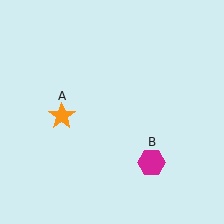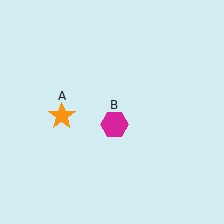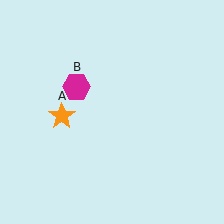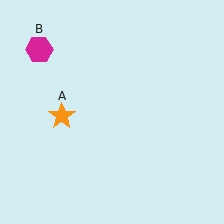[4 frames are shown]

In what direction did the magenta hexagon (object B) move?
The magenta hexagon (object B) moved up and to the left.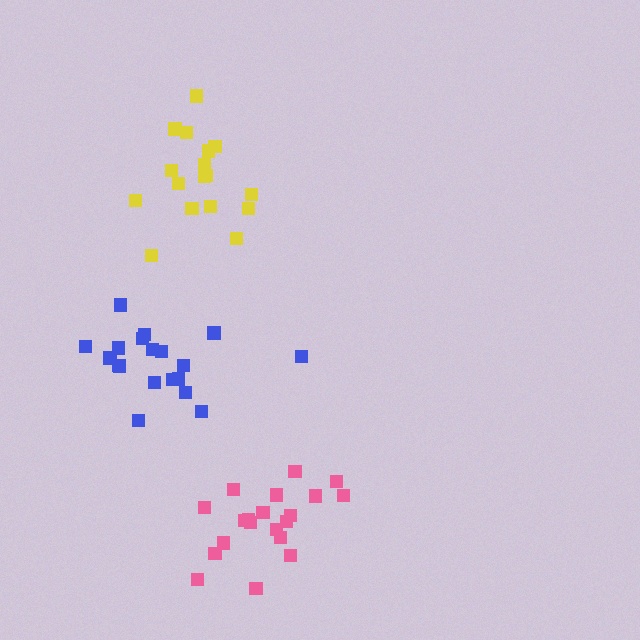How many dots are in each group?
Group 1: 17 dots, Group 2: 20 dots, Group 3: 19 dots (56 total).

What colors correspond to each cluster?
The clusters are colored: yellow, pink, blue.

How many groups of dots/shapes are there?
There are 3 groups.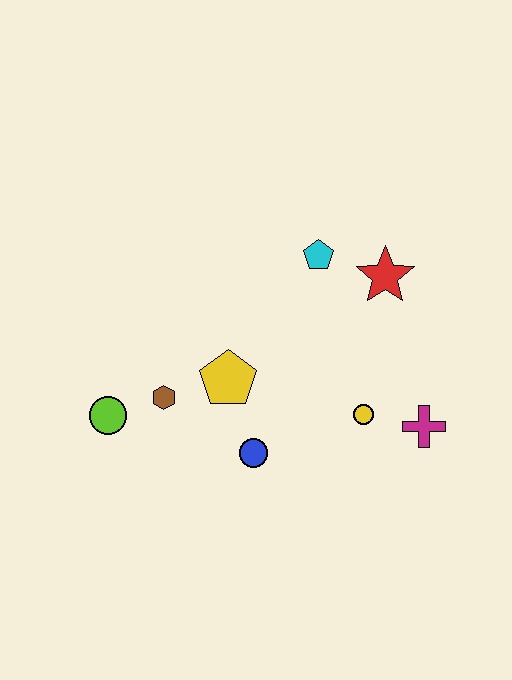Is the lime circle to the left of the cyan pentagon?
Yes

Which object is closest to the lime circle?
The brown hexagon is closest to the lime circle.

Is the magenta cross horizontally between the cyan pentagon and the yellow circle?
No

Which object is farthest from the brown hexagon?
The magenta cross is farthest from the brown hexagon.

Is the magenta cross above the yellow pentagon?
No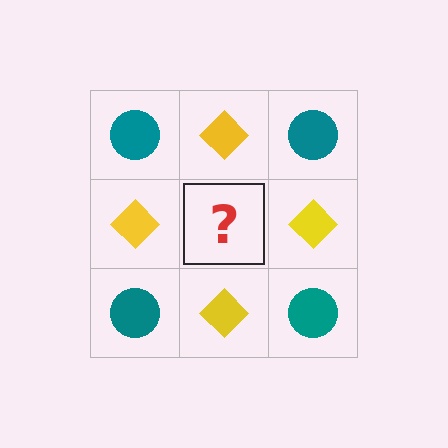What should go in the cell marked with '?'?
The missing cell should contain a teal circle.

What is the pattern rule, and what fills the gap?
The rule is that it alternates teal circle and yellow diamond in a checkerboard pattern. The gap should be filled with a teal circle.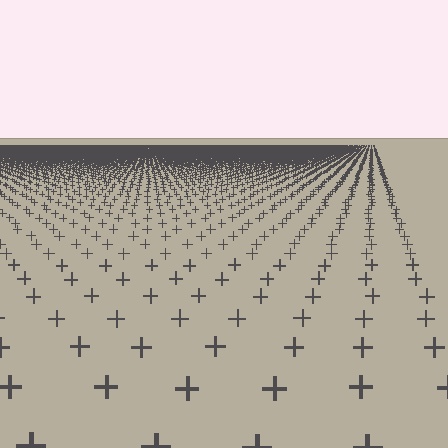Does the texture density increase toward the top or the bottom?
Density increases toward the top.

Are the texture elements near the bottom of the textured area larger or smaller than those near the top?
Larger. Near the bottom, elements are closer to the viewer and appear at a bigger on-screen size.